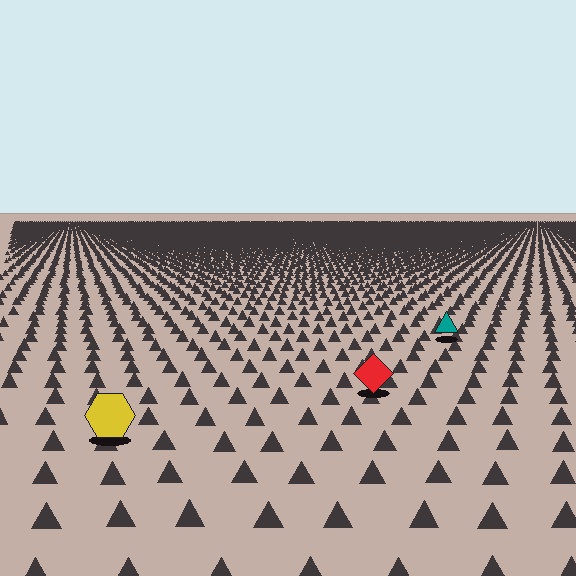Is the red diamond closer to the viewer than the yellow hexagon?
No. The yellow hexagon is closer — you can tell from the texture gradient: the ground texture is coarser near it.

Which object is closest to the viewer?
The yellow hexagon is closest. The texture marks near it are larger and more spread out.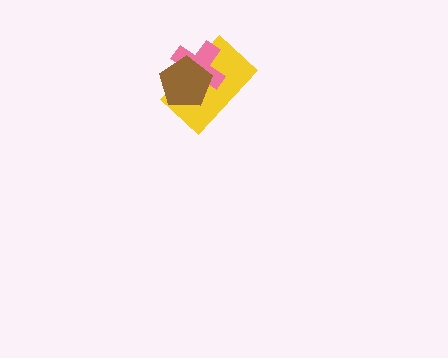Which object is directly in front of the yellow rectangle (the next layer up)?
The pink cross is directly in front of the yellow rectangle.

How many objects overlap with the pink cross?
2 objects overlap with the pink cross.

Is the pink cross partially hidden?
Yes, it is partially covered by another shape.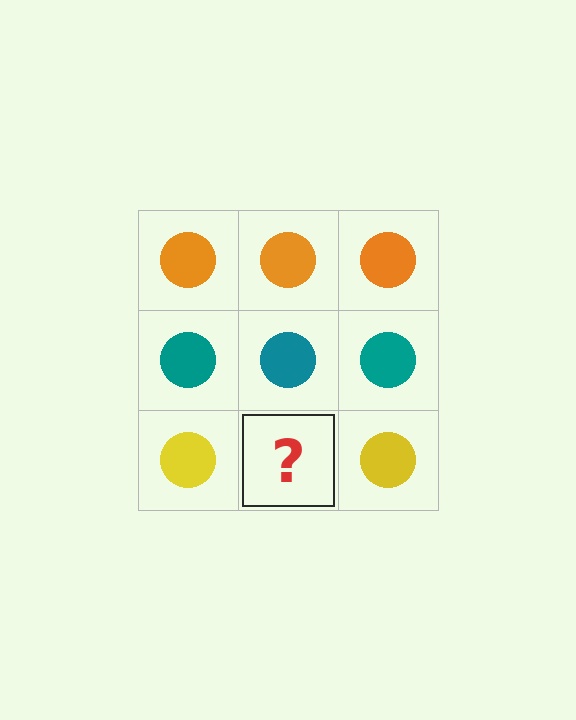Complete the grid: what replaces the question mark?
The question mark should be replaced with a yellow circle.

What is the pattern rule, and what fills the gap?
The rule is that each row has a consistent color. The gap should be filled with a yellow circle.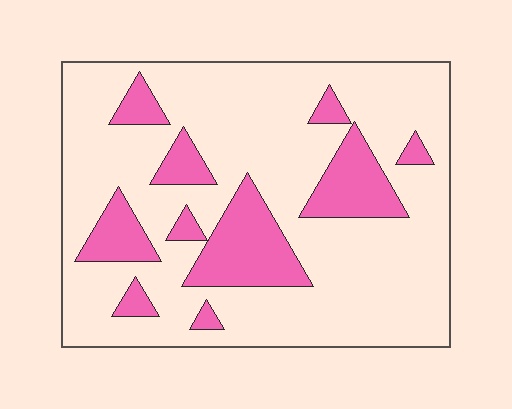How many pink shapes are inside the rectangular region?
10.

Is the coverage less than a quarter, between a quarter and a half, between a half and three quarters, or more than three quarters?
Less than a quarter.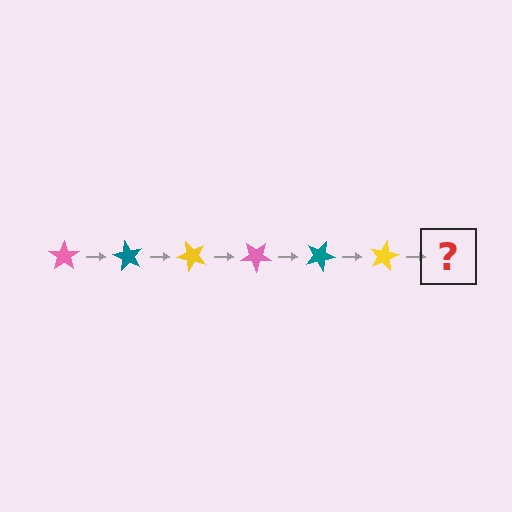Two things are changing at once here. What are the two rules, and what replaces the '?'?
The two rules are that it rotates 60 degrees each step and the color cycles through pink, teal, and yellow. The '?' should be a pink star, rotated 360 degrees from the start.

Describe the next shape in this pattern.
It should be a pink star, rotated 360 degrees from the start.